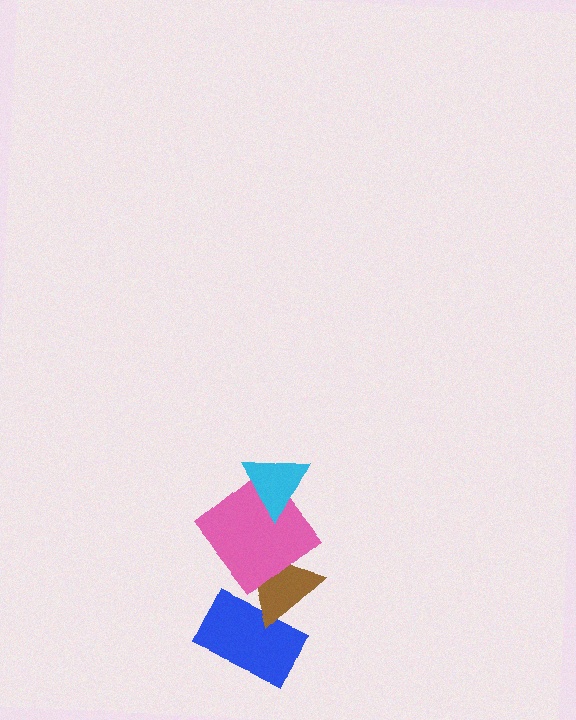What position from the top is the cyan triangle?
The cyan triangle is 1st from the top.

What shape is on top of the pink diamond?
The cyan triangle is on top of the pink diamond.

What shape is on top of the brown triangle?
The pink diamond is on top of the brown triangle.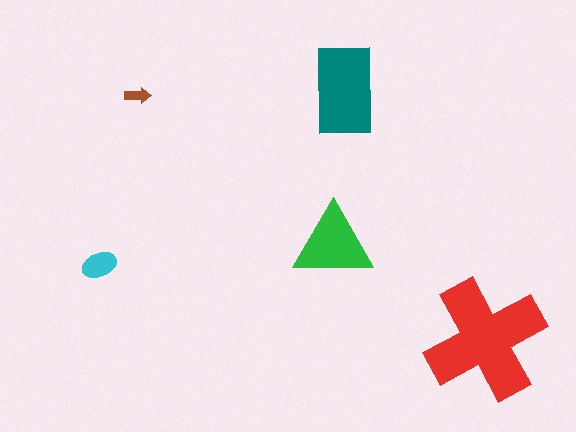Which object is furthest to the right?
The red cross is rightmost.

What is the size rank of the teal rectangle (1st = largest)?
2nd.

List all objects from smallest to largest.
The brown arrow, the cyan ellipse, the green triangle, the teal rectangle, the red cross.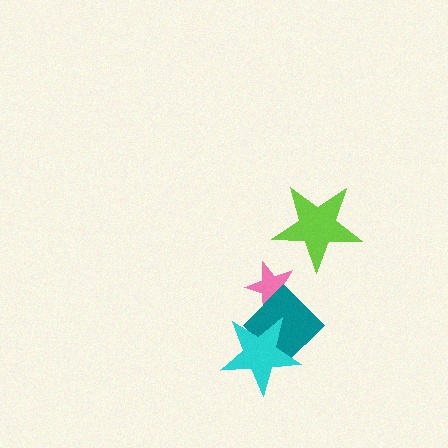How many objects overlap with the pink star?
1 object overlaps with the pink star.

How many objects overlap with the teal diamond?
2 objects overlap with the teal diamond.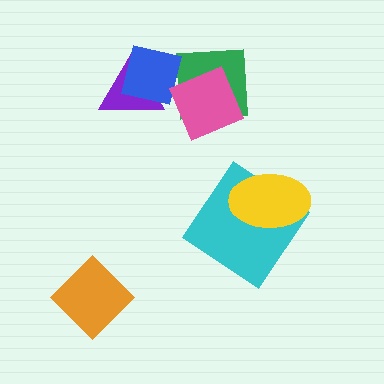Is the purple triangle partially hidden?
Yes, it is partially covered by another shape.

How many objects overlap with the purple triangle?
1 object overlaps with the purple triangle.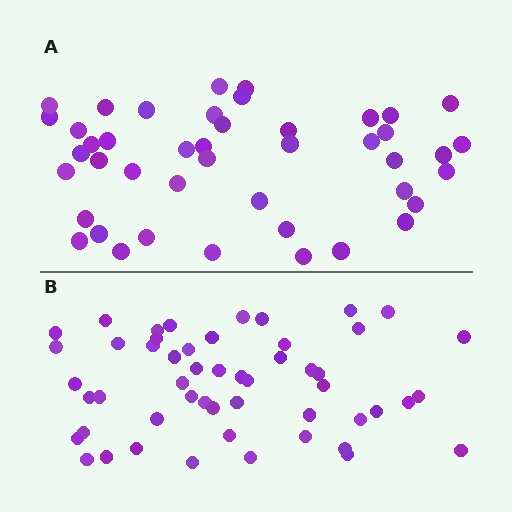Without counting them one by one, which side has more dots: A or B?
Region B (the bottom region) has more dots.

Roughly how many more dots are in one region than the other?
Region B has roughly 8 or so more dots than region A.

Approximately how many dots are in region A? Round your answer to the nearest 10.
About 40 dots. (The exact count is 44, which rounds to 40.)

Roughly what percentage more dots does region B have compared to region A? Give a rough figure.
About 20% more.